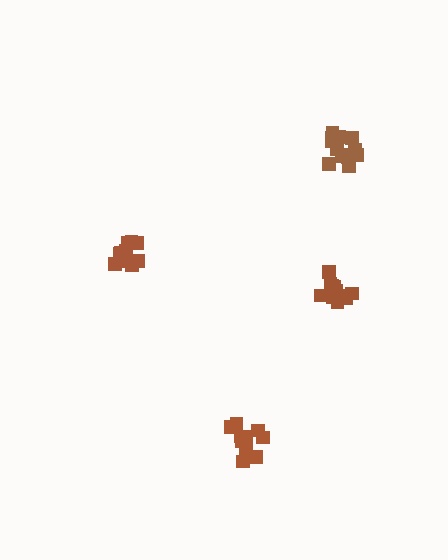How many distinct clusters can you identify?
There are 4 distinct clusters.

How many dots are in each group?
Group 1: 14 dots, Group 2: 12 dots, Group 3: 11 dots, Group 4: 12 dots (49 total).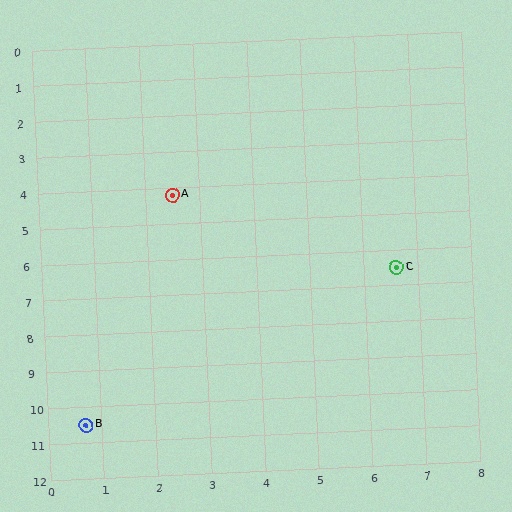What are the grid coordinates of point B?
Point B is at approximately (0.7, 10.5).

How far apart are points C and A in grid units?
Points C and A are about 4.7 grid units apart.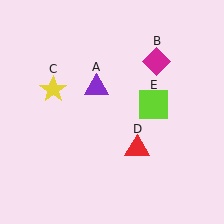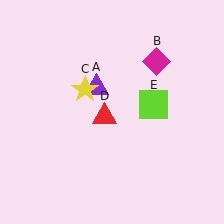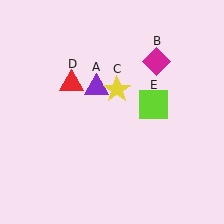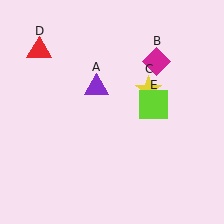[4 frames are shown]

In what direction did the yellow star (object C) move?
The yellow star (object C) moved right.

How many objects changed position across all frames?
2 objects changed position: yellow star (object C), red triangle (object D).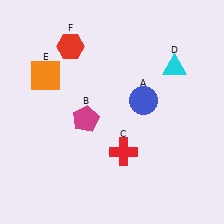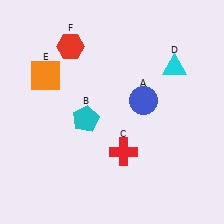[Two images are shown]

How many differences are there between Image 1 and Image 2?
There is 1 difference between the two images.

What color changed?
The pentagon (B) changed from magenta in Image 1 to cyan in Image 2.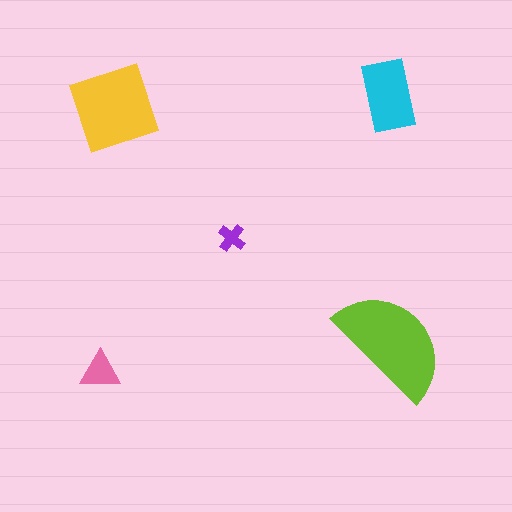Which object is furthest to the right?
The lime semicircle is rightmost.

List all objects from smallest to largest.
The purple cross, the pink triangle, the cyan rectangle, the yellow diamond, the lime semicircle.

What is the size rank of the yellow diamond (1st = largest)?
2nd.